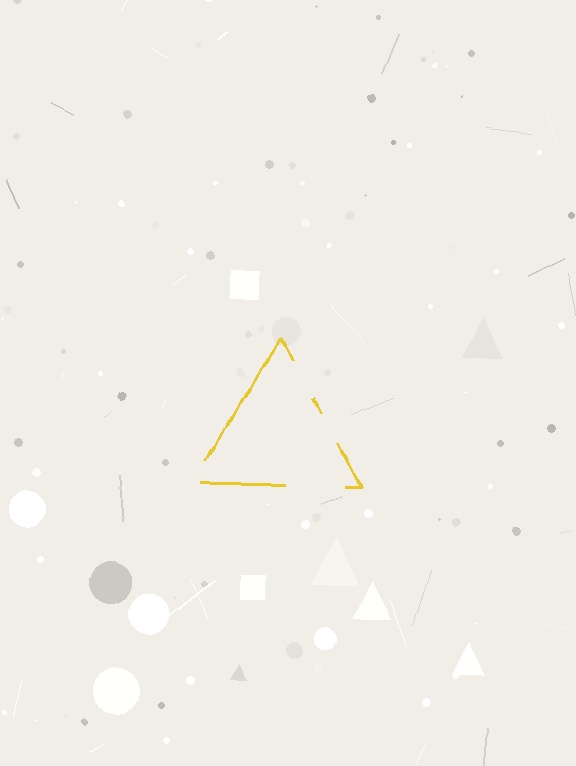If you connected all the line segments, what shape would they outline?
They would outline a triangle.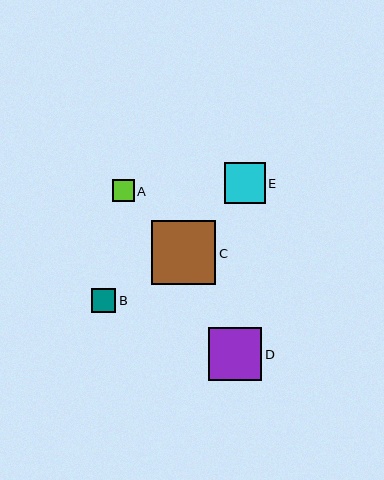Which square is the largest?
Square C is the largest with a size of approximately 64 pixels.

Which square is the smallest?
Square A is the smallest with a size of approximately 21 pixels.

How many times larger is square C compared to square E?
Square C is approximately 1.6 times the size of square E.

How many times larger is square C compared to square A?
Square C is approximately 3.0 times the size of square A.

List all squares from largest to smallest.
From largest to smallest: C, D, E, B, A.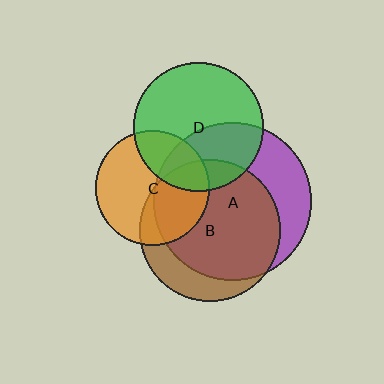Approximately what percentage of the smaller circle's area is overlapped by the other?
Approximately 40%.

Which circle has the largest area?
Circle A (purple).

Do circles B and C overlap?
Yes.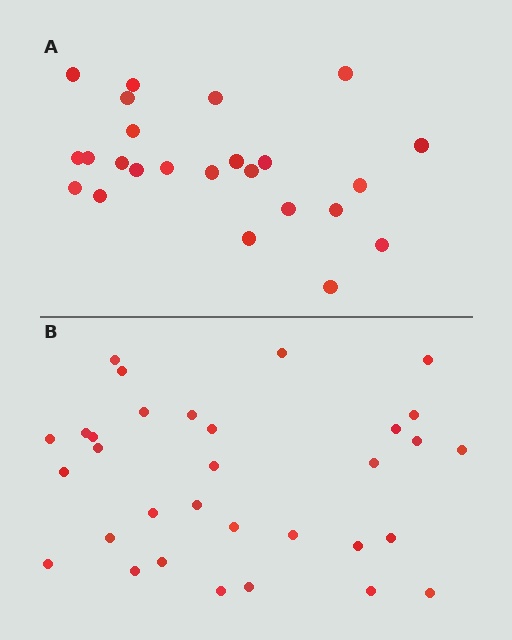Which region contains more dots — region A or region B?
Region B (the bottom region) has more dots.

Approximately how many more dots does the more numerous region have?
Region B has roughly 8 or so more dots than region A.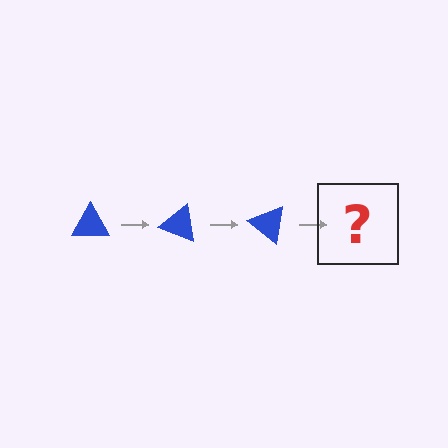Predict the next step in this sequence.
The next step is a blue triangle rotated 60 degrees.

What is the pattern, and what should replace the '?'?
The pattern is that the triangle rotates 20 degrees each step. The '?' should be a blue triangle rotated 60 degrees.